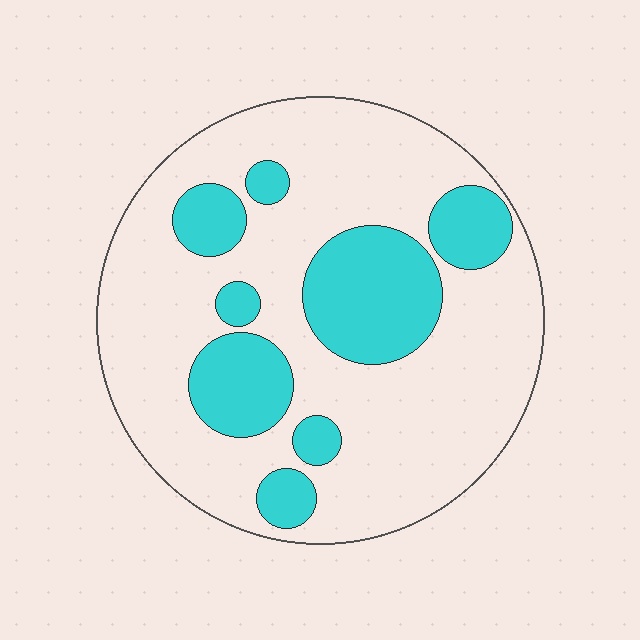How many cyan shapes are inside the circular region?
8.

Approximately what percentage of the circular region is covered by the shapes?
Approximately 25%.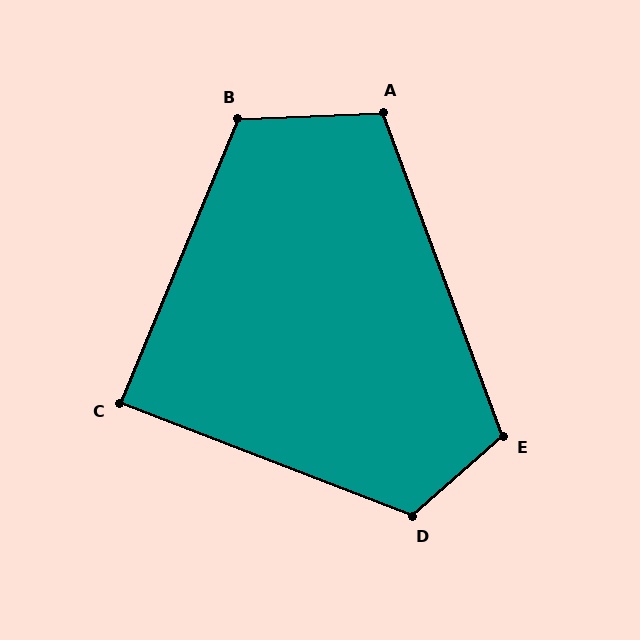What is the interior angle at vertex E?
Approximately 111 degrees (obtuse).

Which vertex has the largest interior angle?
D, at approximately 117 degrees.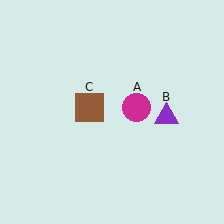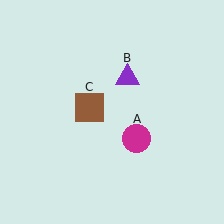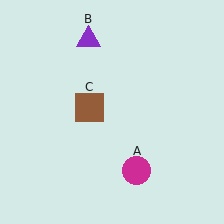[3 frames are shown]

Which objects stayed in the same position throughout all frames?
Brown square (object C) remained stationary.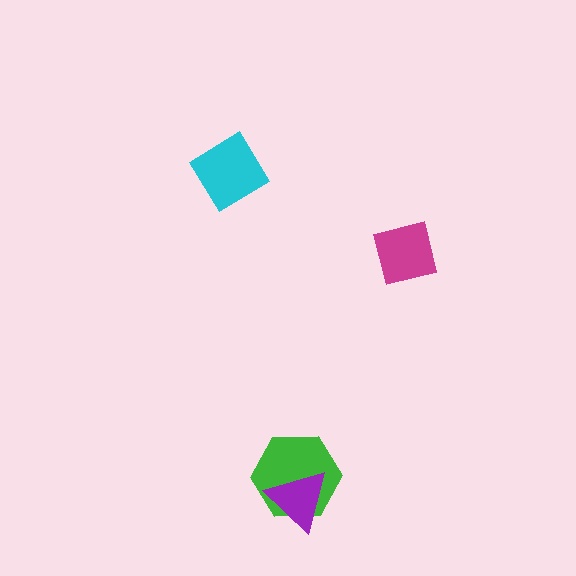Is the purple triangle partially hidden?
No, no other shape covers it.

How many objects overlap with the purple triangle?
1 object overlaps with the purple triangle.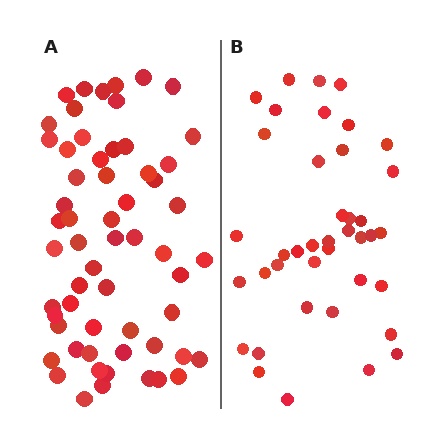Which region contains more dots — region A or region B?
Region A (the left region) has more dots.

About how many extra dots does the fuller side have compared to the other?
Region A has approximately 20 more dots than region B.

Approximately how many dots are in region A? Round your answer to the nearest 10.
About 60 dots. (The exact count is 59, which rounds to 60.)